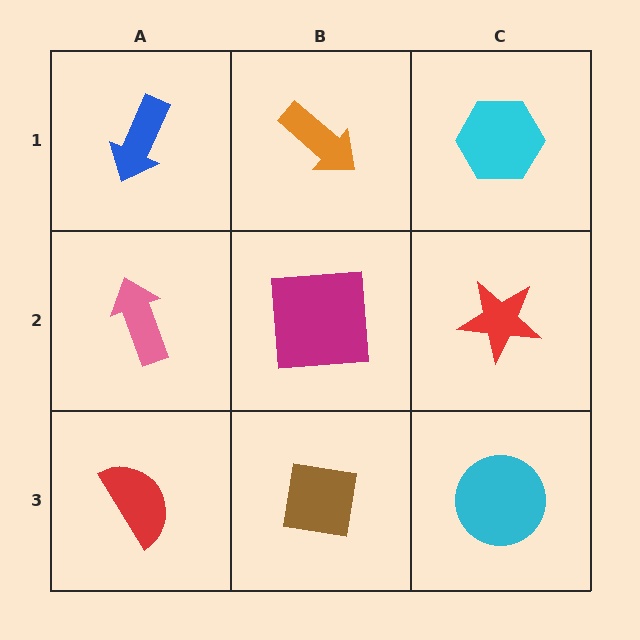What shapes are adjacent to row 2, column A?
A blue arrow (row 1, column A), a red semicircle (row 3, column A), a magenta square (row 2, column B).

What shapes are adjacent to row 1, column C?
A red star (row 2, column C), an orange arrow (row 1, column B).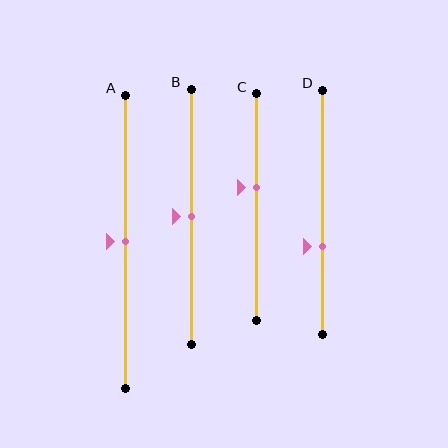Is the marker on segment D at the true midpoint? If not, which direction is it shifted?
No, the marker on segment D is shifted downward by about 14% of the segment length.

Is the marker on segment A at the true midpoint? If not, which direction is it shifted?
Yes, the marker on segment A is at the true midpoint.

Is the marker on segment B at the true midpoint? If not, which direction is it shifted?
Yes, the marker on segment B is at the true midpoint.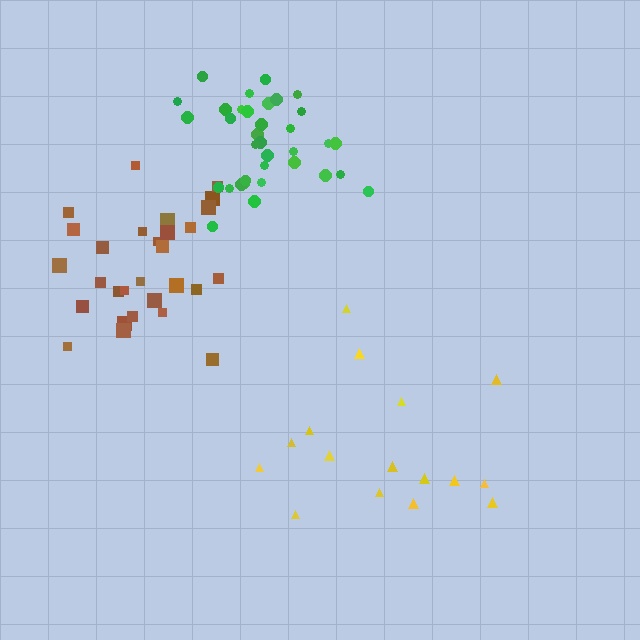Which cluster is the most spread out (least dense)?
Yellow.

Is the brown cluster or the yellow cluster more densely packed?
Brown.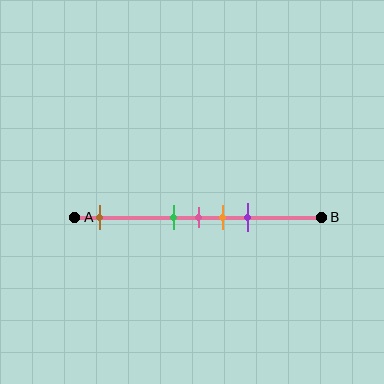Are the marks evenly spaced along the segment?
No, the marks are not evenly spaced.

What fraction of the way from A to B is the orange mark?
The orange mark is approximately 60% (0.6) of the way from A to B.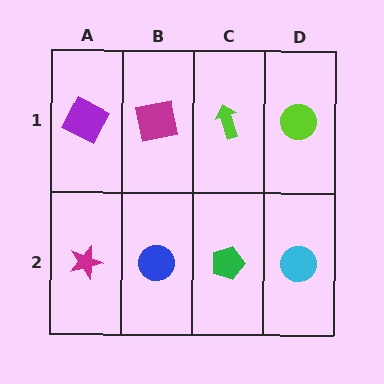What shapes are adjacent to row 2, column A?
A purple square (row 1, column A), a blue circle (row 2, column B).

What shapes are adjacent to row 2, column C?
A lime arrow (row 1, column C), a blue circle (row 2, column B), a cyan circle (row 2, column D).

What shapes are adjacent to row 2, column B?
A magenta square (row 1, column B), a magenta star (row 2, column A), a green pentagon (row 2, column C).